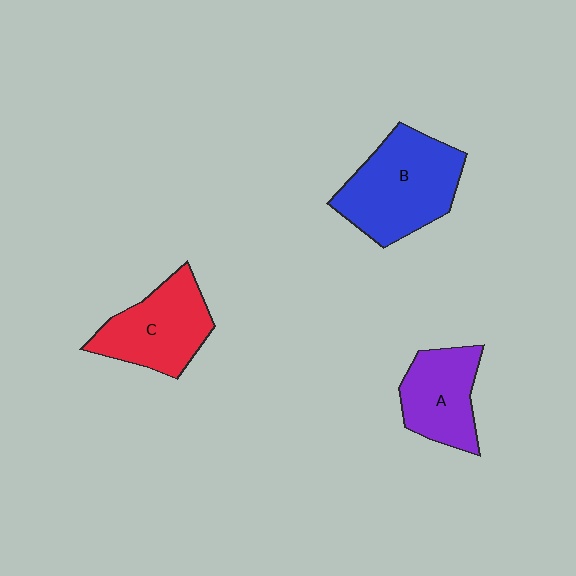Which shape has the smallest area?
Shape A (purple).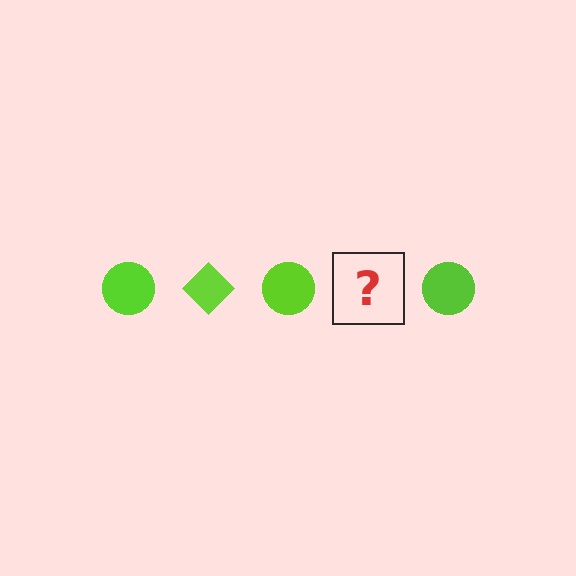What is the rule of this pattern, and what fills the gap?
The rule is that the pattern cycles through circle, diamond shapes in lime. The gap should be filled with a lime diamond.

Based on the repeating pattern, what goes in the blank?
The blank should be a lime diamond.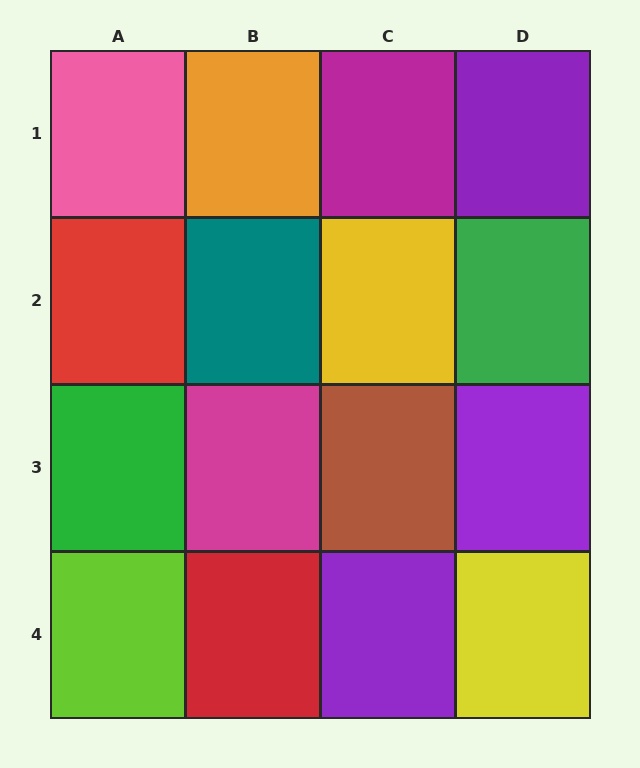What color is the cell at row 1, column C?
Magenta.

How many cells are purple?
3 cells are purple.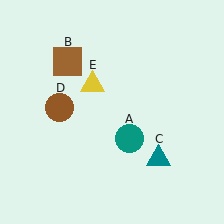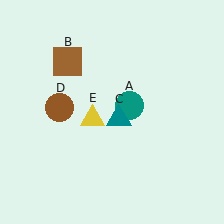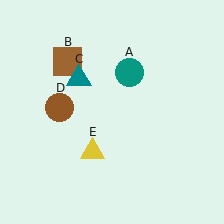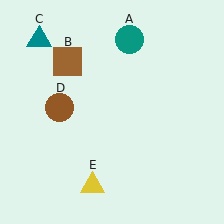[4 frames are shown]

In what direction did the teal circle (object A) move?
The teal circle (object A) moved up.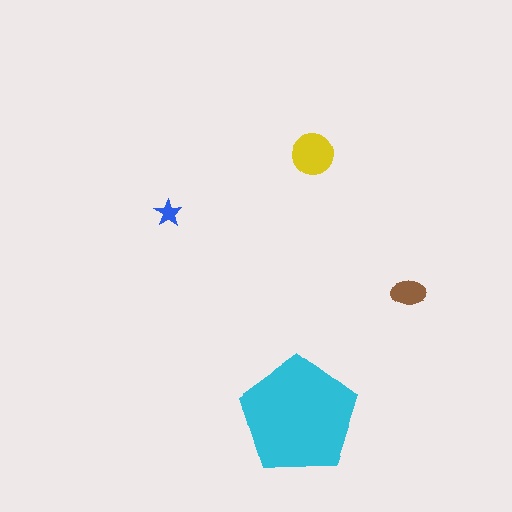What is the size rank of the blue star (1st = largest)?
4th.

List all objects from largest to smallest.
The cyan pentagon, the yellow circle, the brown ellipse, the blue star.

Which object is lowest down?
The cyan pentagon is bottommost.